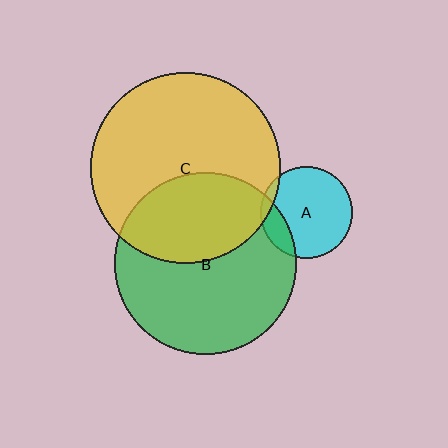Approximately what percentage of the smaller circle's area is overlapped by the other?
Approximately 20%.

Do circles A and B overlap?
Yes.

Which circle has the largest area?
Circle C (yellow).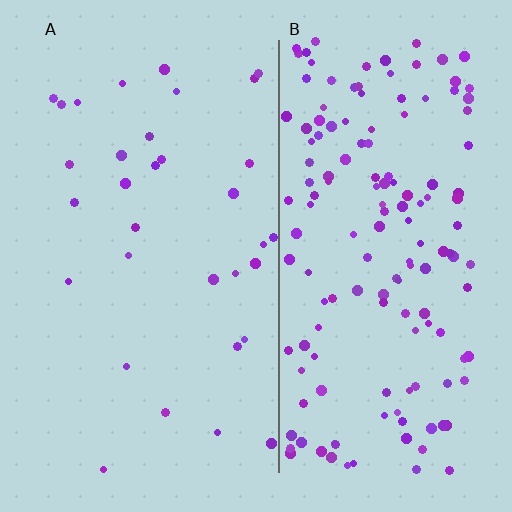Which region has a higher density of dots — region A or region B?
B (the right).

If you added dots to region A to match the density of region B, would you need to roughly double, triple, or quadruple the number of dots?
Approximately quadruple.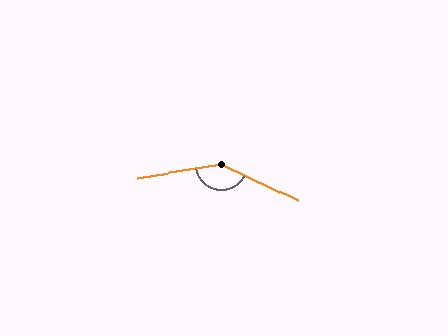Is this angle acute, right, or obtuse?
It is obtuse.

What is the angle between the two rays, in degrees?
Approximately 146 degrees.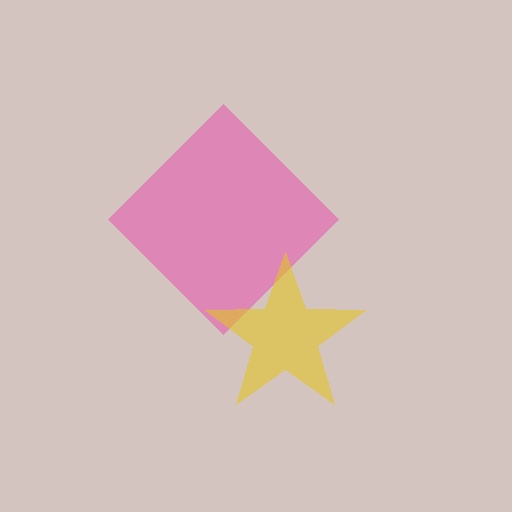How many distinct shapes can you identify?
There are 2 distinct shapes: a pink diamond, a yellow star.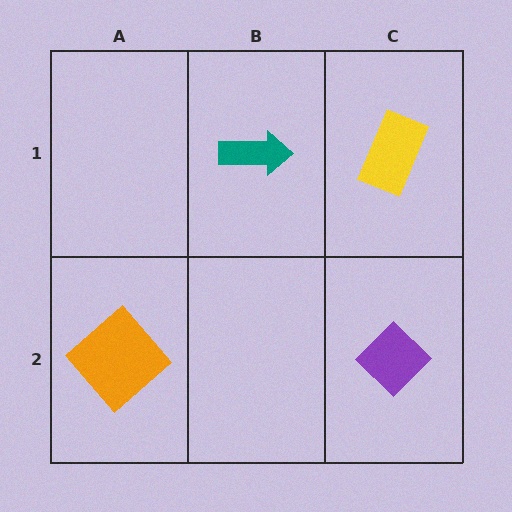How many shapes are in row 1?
2 shapes.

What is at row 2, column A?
An orange diamond.